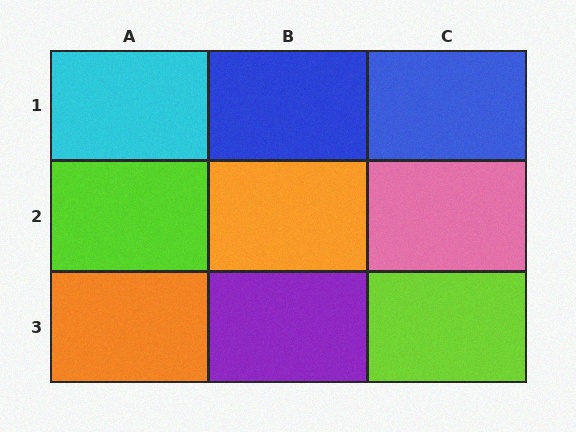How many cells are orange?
2 cells are orange.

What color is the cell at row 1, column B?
Blue.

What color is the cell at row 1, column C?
Blue.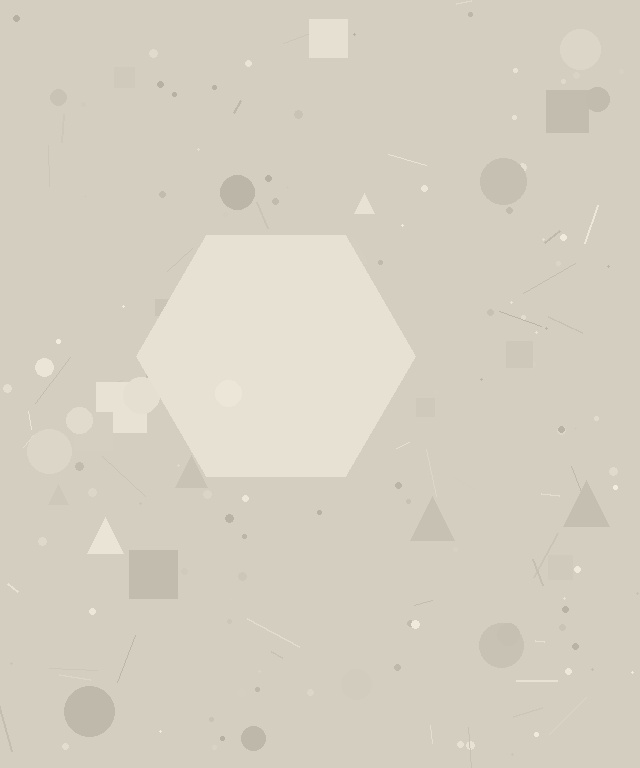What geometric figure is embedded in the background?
A hexagon is embedded in the background.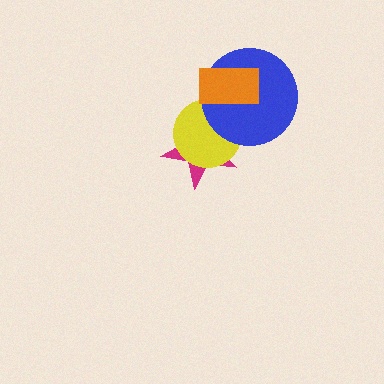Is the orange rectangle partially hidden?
No, no other shape covers it.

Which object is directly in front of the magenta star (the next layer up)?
The yellow circle is directly in front of the magenta star.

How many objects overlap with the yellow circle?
3 objects overlap with the yellow circle.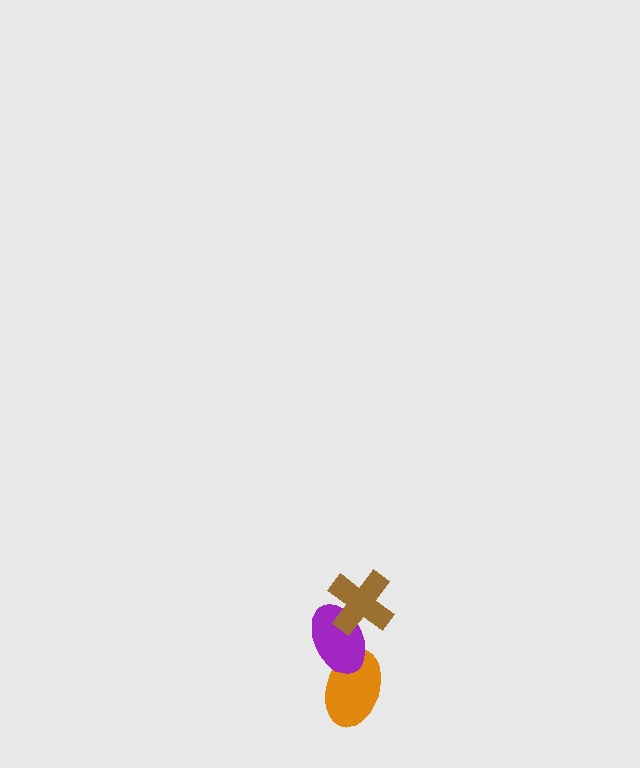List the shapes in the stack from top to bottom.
From top to bottom: the brown cross, the purple ellipse, the orange ellipse.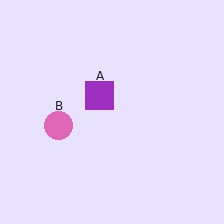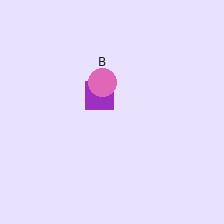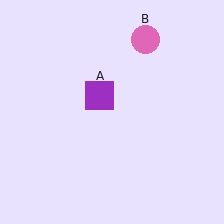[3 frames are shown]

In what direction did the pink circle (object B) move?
The pink circle (object B) moved up and to the right.